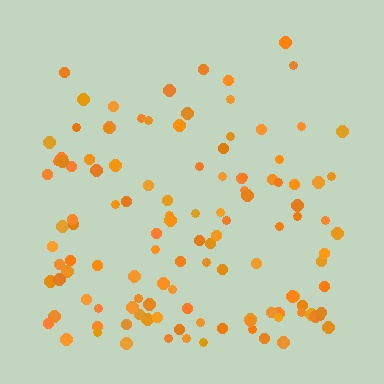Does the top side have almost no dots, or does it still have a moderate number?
Still a moderate number, just noticeably fewer than the bottom.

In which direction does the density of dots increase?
From top to bottom, with the bottom side densest.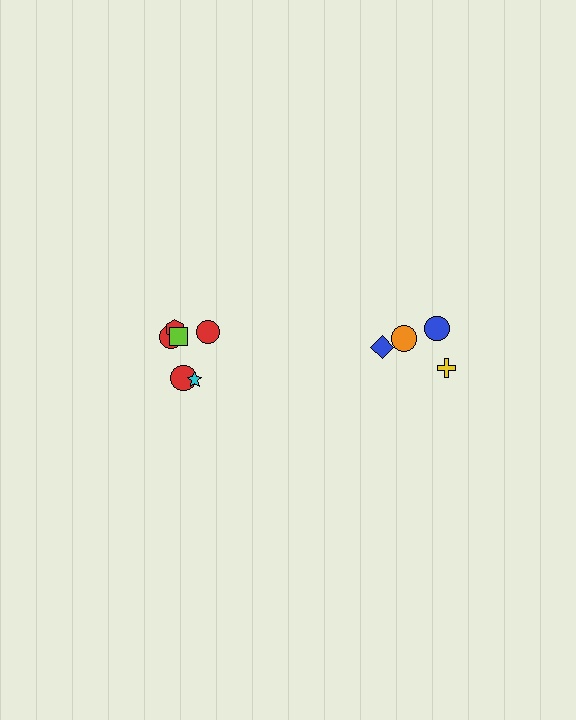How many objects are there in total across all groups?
There are 10 objects.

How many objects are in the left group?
There are 6 objects.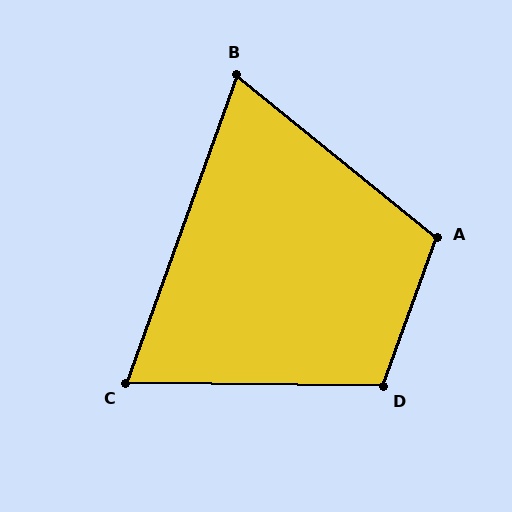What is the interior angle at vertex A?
Approximately 109 degrees (obtuse).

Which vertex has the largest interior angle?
D, at approximately 109 degrees.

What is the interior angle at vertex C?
Approximately 71 degrees (acute).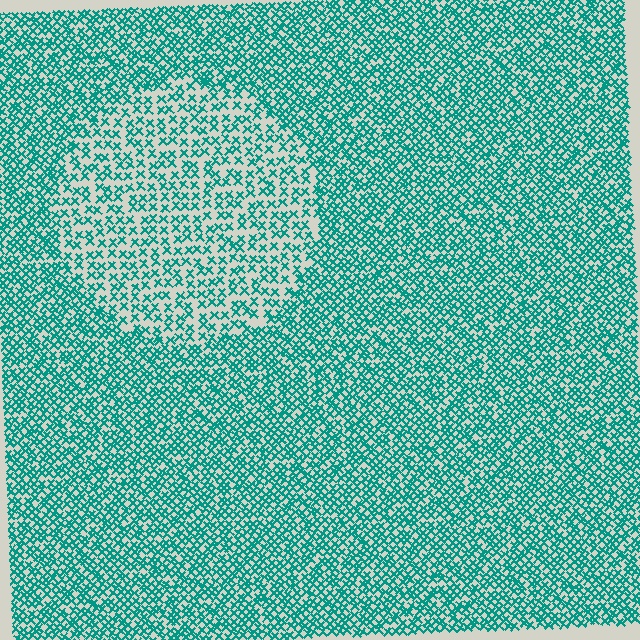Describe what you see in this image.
The image contains small teal elements arranged at two different densities. A circle-shaped region is visible where the elements are less densely packed than the surrounding area.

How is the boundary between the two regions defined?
The boundary is defined by a change in element density (approximately 1.8x ratio). All elements are the same color, size, and shape.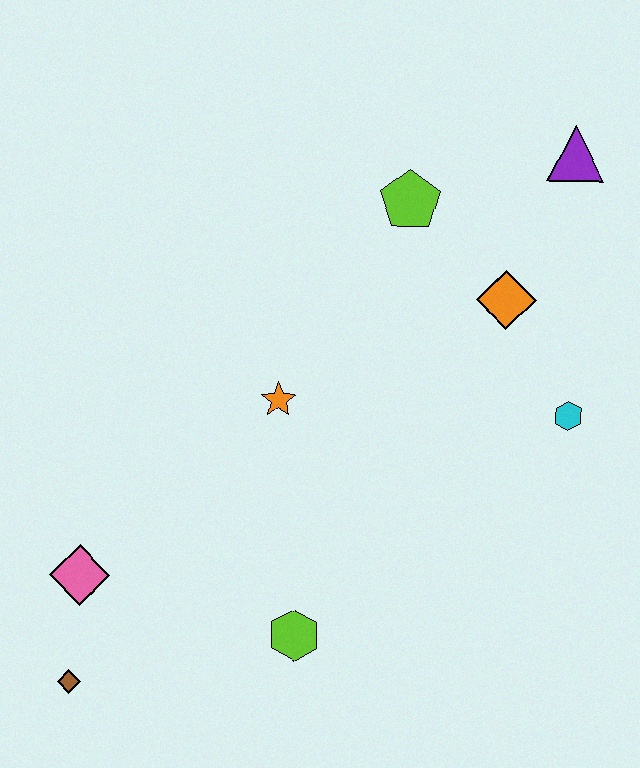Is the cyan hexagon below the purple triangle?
Yes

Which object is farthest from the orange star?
The purple triangle is farthest from the orange star.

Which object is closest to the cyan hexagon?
The orange diamond is closest to the cyan hexagon.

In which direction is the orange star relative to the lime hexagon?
The orange star is above the lime hexagon.